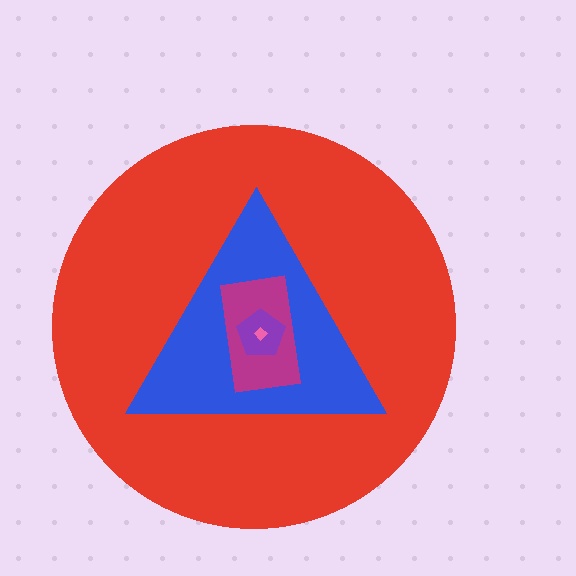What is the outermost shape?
The red circle.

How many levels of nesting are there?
5.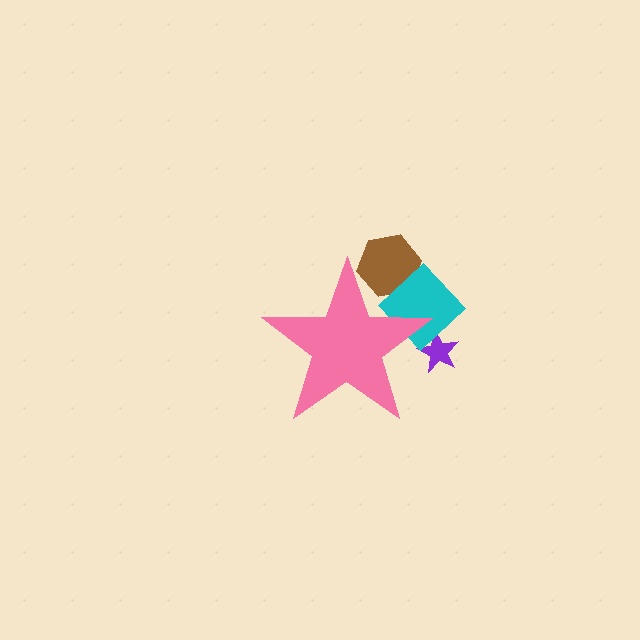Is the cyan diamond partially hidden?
Yes, the cyan diamond is partially hidden behind the pink star.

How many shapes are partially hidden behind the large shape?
3 shapes are partially hidden.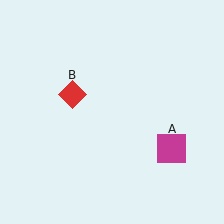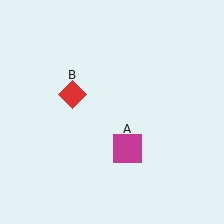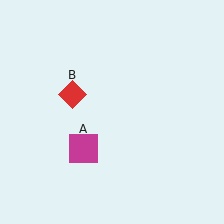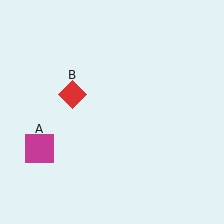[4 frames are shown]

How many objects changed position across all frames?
1 object changed position: magenta square (object A).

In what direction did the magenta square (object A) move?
The magenta square (object A) moved left.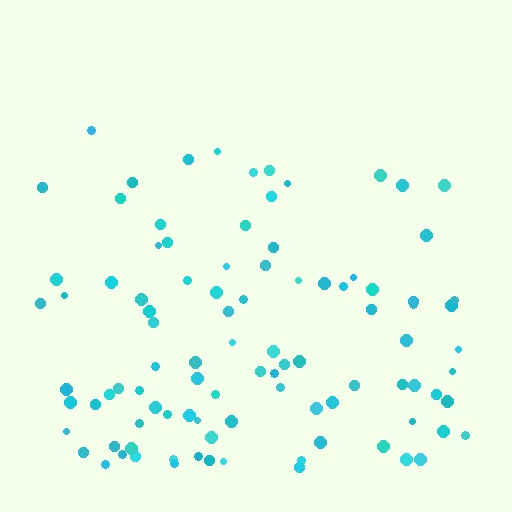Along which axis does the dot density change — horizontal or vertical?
Vertical.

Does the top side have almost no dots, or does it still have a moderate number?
Still a moderate number, just noticeably fewer than the bottom.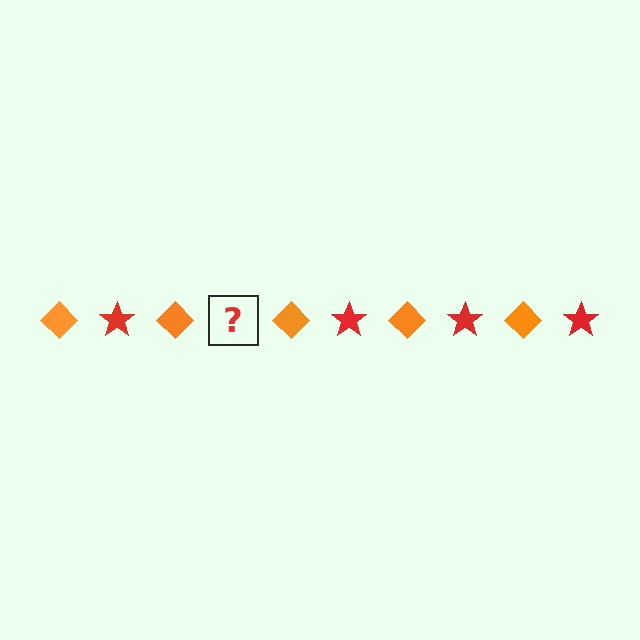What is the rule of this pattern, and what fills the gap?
The rule is that the pattern alternates between orange diamond and red star. The gap should be filled with a red star.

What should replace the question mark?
The question mark should be replaced with a red star.